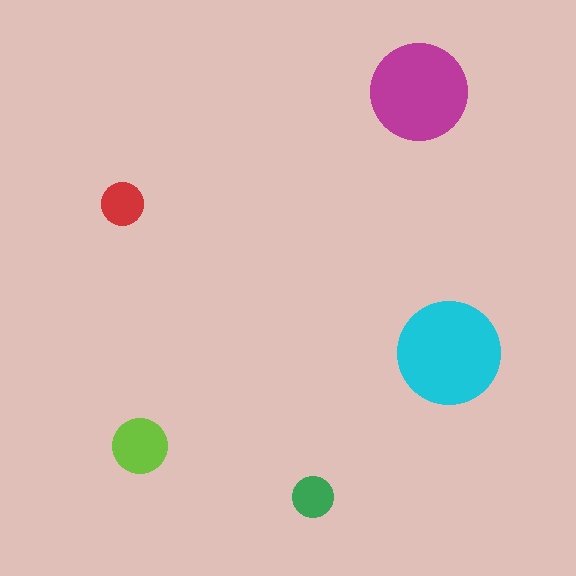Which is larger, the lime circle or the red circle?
The lime one.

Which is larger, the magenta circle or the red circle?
The magenta one.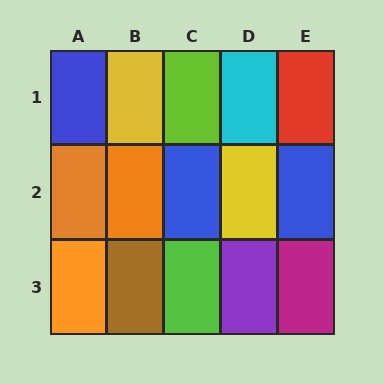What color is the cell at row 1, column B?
Yellow.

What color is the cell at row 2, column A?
Orange.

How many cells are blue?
3 cells are blue.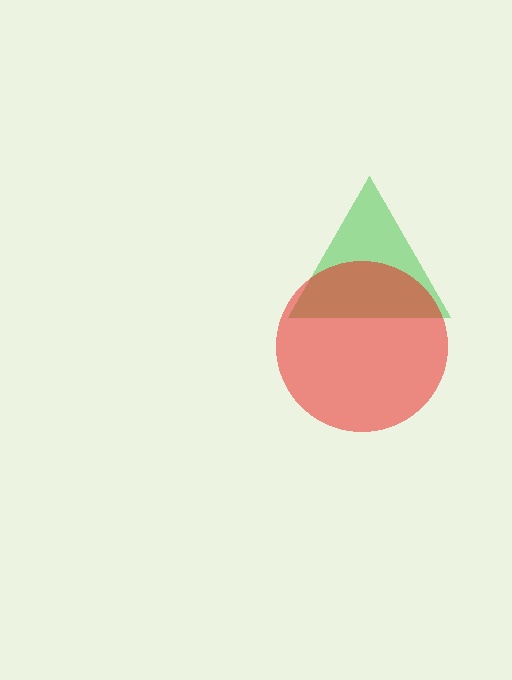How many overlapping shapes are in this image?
There are 2 overlapping shapes in the image.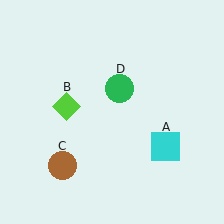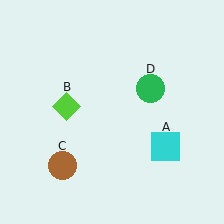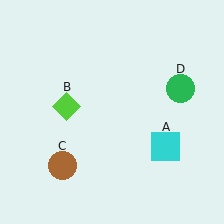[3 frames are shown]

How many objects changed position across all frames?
1 object changed position: green circle (object D).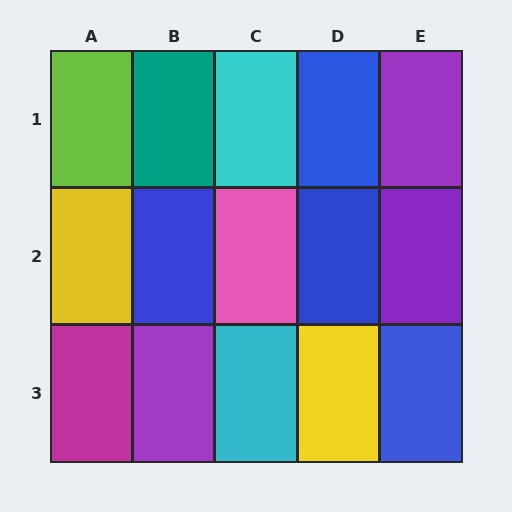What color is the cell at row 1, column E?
Purple.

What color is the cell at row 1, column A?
Lime.